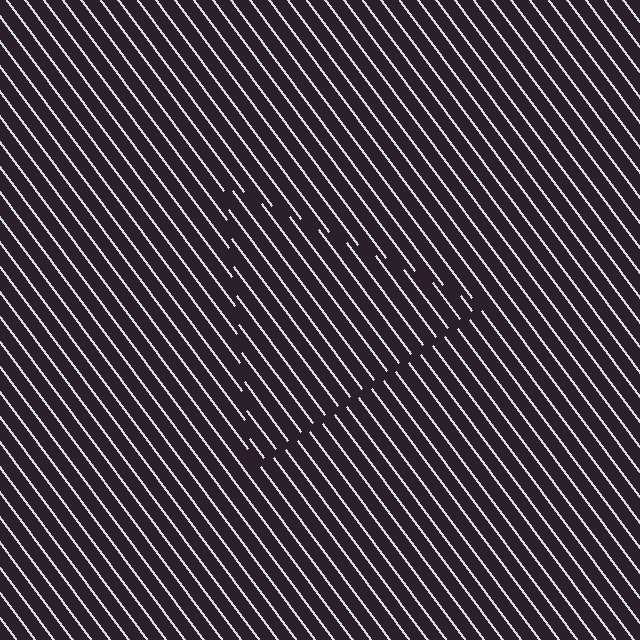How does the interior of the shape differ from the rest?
The interior of the shape contains the same grating, shifted by half a period — the contour is defined by the phase discontinuity where line-ends from the inner and outer gratings abut.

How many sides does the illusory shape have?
3 sides — the line-ends trace a triangle.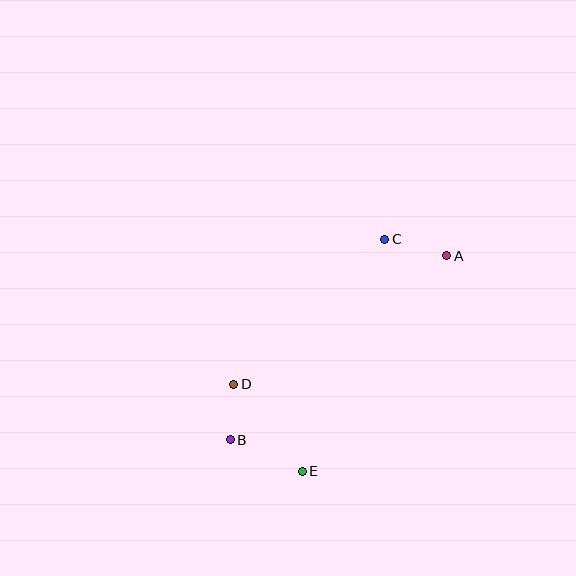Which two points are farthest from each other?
Points A and B are farthest from each other.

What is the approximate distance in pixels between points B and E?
The distance between B and E is approximately 79 pixels.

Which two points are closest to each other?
Points B and D are closest to each other.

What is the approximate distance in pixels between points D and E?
The distance between D and E is approximately 111 pixels.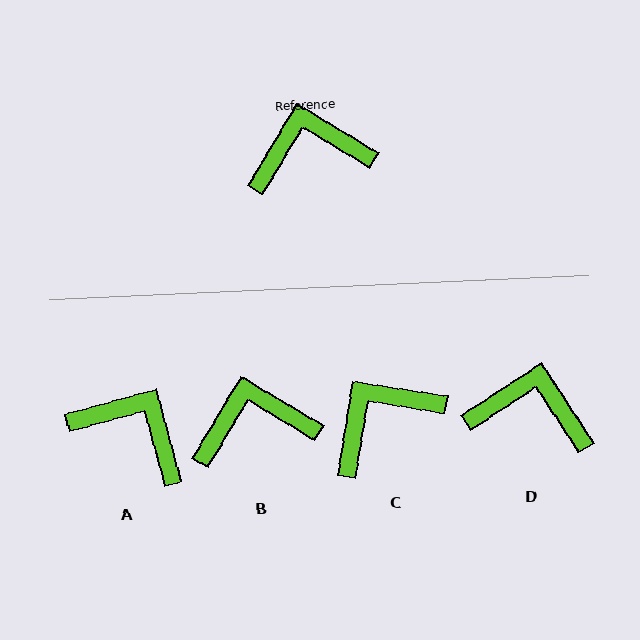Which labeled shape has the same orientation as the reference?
B.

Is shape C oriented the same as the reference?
No, it is off by about 22 degrees.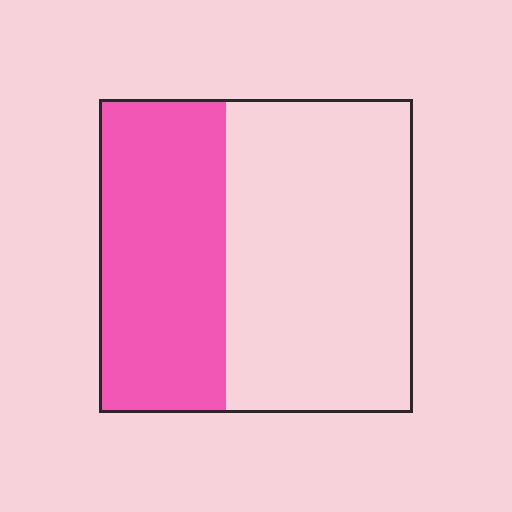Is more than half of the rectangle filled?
No.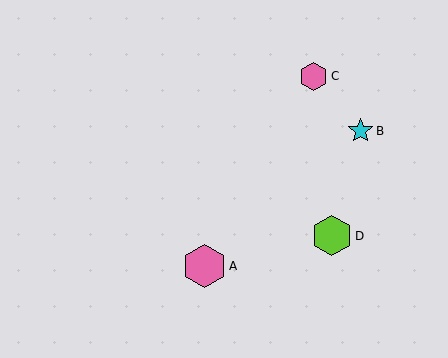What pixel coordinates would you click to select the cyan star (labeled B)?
Click at (360, 131) to select the cyan star B.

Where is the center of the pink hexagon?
The center of the pink hexagon is at (204, 266).